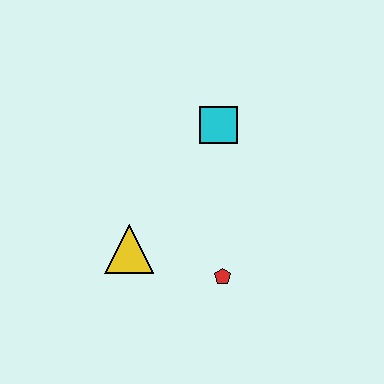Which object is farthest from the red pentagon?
The cyan square is farthest from the red pentagon.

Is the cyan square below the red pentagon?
No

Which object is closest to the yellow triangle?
The red pentagon is closest to the yellow triangle.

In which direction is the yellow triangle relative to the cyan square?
The yellow triangle is below the cyan square.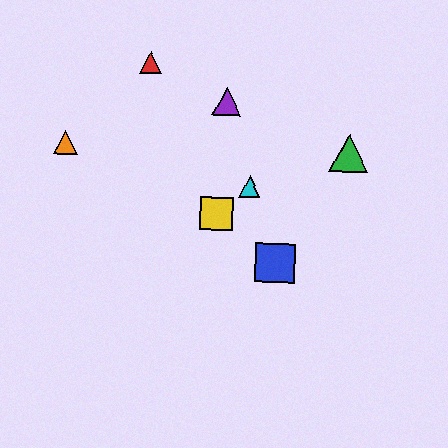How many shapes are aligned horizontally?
2 shapes (the green triangle, the orange triangle) are aligned horizontally.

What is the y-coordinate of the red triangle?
The red triangle is at y≈63.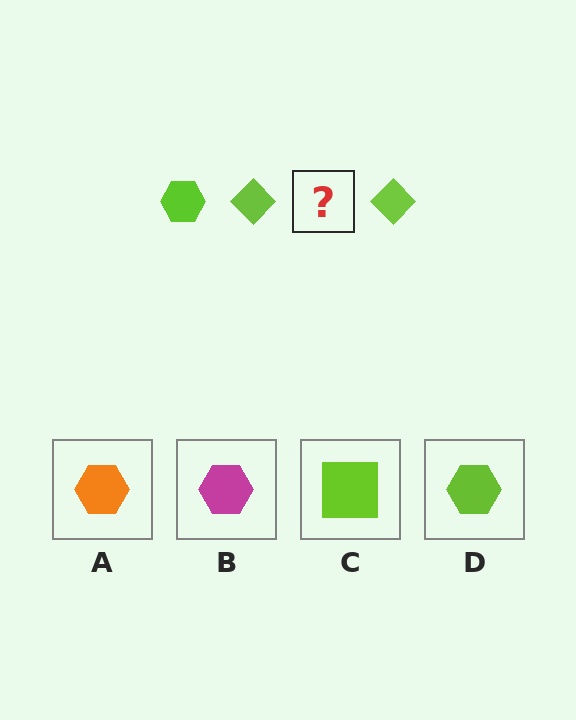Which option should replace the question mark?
Option D.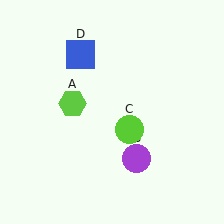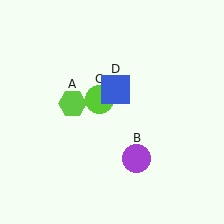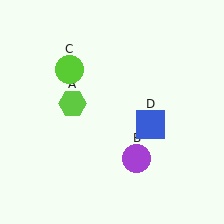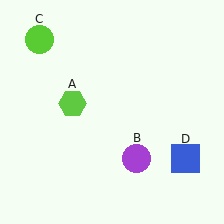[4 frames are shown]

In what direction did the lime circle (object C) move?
The lime circle (object C) moved up and to the left.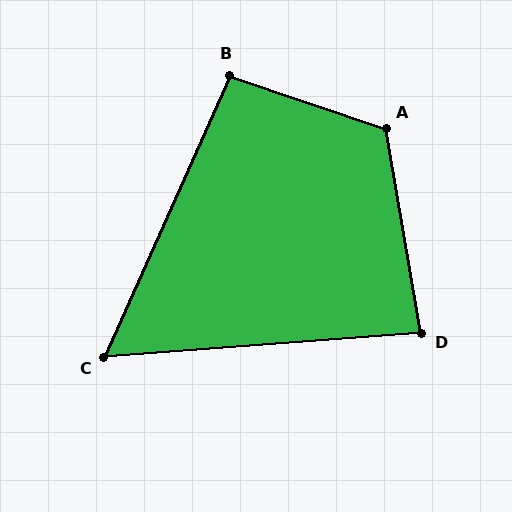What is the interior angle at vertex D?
Approximately 85 degrees (acute).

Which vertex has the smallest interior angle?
C, at approximately 62 degrees.